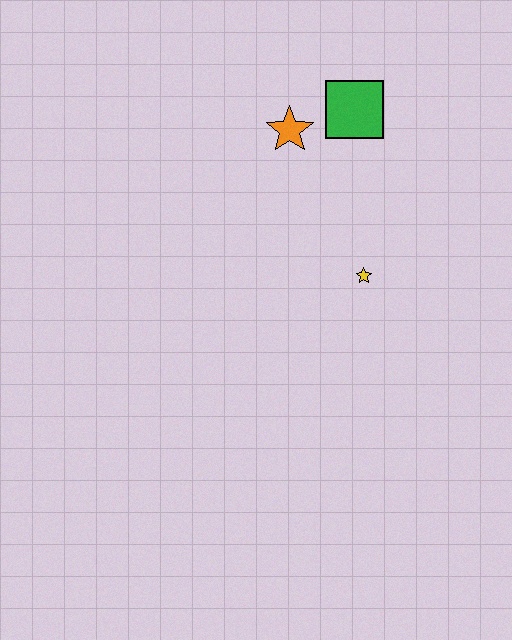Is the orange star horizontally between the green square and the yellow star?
No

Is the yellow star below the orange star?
Yes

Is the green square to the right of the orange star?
Yes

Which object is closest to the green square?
The orange star is closest to the green square.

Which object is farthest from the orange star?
The yellow star is farthest from the orange star.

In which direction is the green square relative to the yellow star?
The green square is above the yellow star.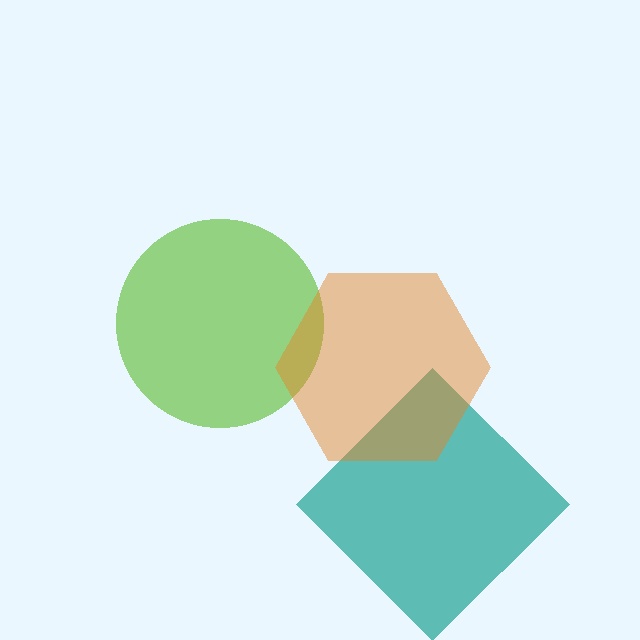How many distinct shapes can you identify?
There are 3 distinct shapes: a lime circle, a teal diamond, an orange hexagon.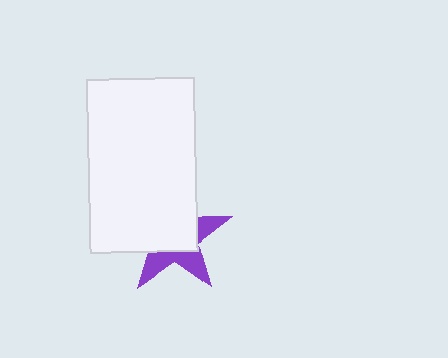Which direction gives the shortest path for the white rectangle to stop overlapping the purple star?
Moving toward the upper-left gives the shortest separation.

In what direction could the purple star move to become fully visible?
The purple star could move toward the lower-right. That would shift it out from behind the white rectangle entirely.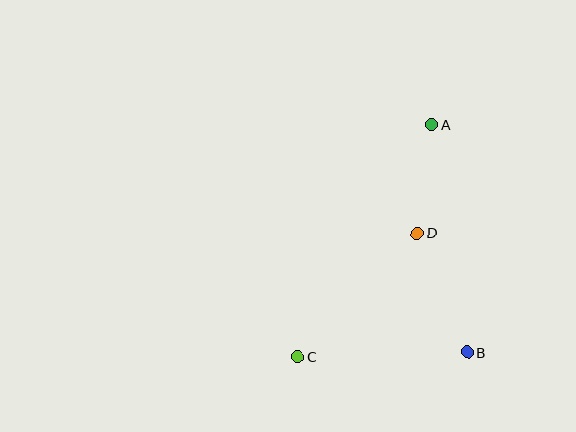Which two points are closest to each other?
Points A and D are closest to each other.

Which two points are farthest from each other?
Points A and C are farthest from each other.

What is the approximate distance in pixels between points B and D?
The distance between B and D is approximately 129 pixels.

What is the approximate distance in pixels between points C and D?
The distance between C and D is approximately 172 pixels.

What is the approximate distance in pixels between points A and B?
The distance between A and B is approximately 230 pixels.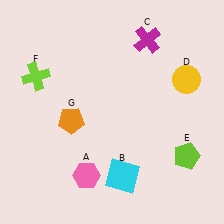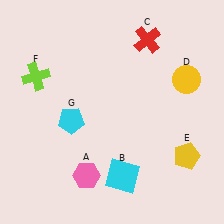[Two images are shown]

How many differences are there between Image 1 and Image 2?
There are 3 differences between the two images.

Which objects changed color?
C changed from magenta to red. E changed from lime to yellow. G changed from orange to cyan.